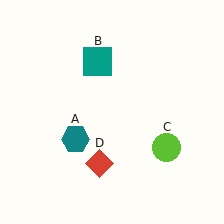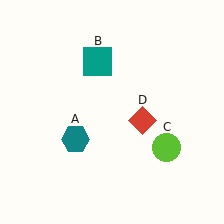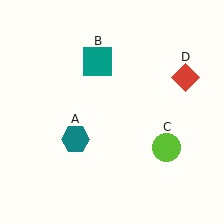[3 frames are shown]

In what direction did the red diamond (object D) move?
The red diamond (object D) moved up and to the right.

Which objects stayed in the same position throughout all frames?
Teal hexagon (object A) and teal square (object B) and lime circle (object C) remained stationary.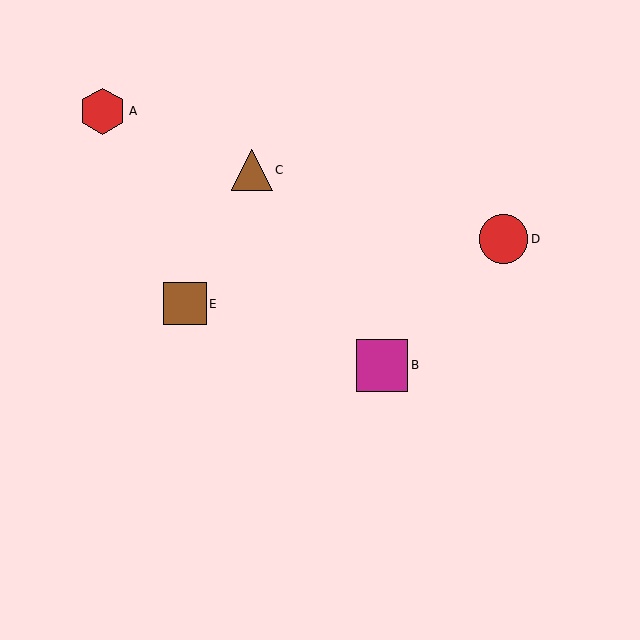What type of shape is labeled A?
Shape A is a red hexagon.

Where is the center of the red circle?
The center of the red circle is at (504, 239).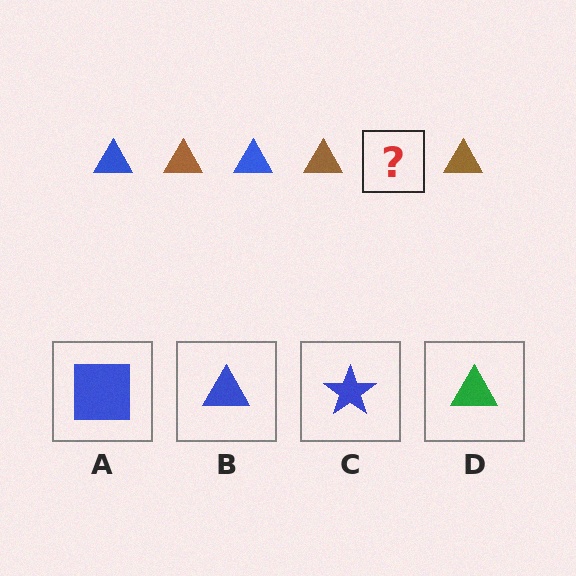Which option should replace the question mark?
Option B.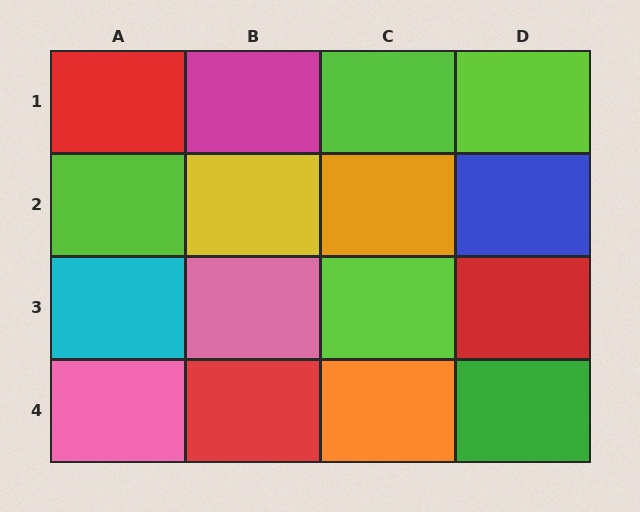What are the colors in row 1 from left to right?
Red, magenta, lime, lime.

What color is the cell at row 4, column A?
Pink.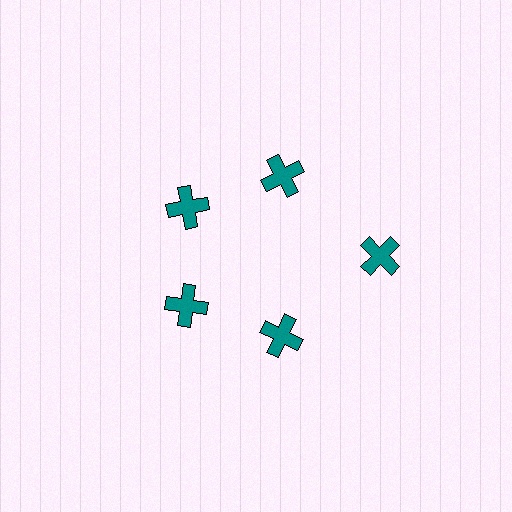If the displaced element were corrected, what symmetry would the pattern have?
It would have 5-fold rotational symmetry — the pattern would map onto itself every 72 degrees.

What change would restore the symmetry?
The symmetry would be restored by moving it inward, back onto the ring so that all 5 crosses sit at equal angles and equal distance from the center.